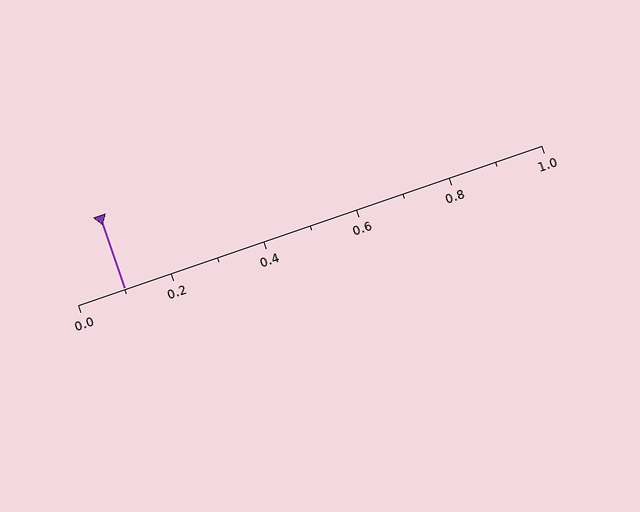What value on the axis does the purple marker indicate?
The marker indicates approximately 0.1.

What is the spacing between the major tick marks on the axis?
The major ticks are spaced 0.2 apart.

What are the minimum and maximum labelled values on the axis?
The axis runs from 0.0 to 1.0.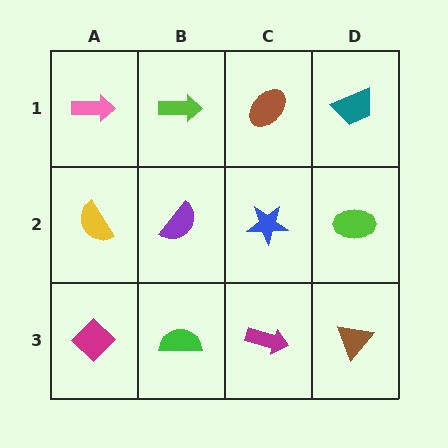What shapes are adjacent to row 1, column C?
A blue star (row 2, column C), a lime arrow (row 1, column B), a teal trapezoid (row 1, column D).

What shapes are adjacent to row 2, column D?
A teal trapezoid (row 1, column D), a brown triangle (row 3, column D), a blue star (row 2, column C).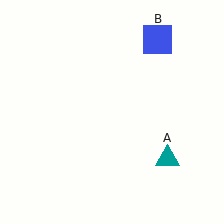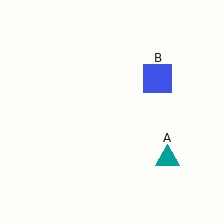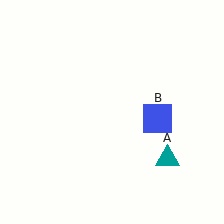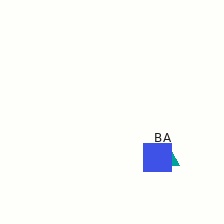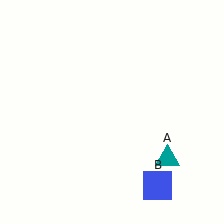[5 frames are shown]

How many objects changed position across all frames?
1 object changed position: blue square (object B).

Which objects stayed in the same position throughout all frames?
Teal triangle (object A) remained stationary.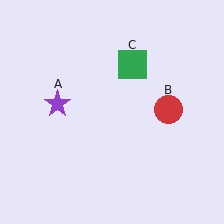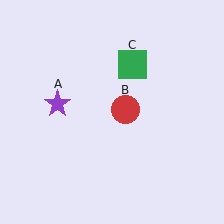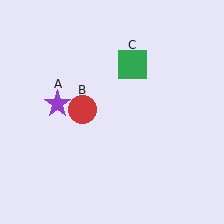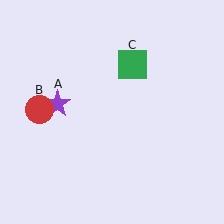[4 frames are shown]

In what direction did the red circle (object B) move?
The red circle (object B) moved left.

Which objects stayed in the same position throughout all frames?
Purple star (object A) and green square (object C) remained stationary.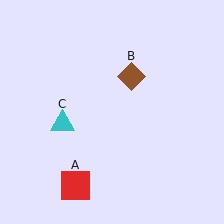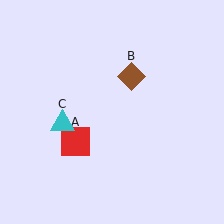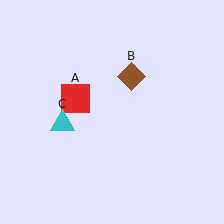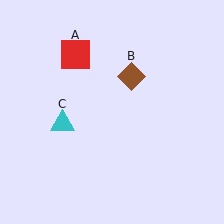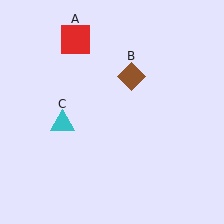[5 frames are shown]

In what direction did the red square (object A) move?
The red square (object A) moved up.